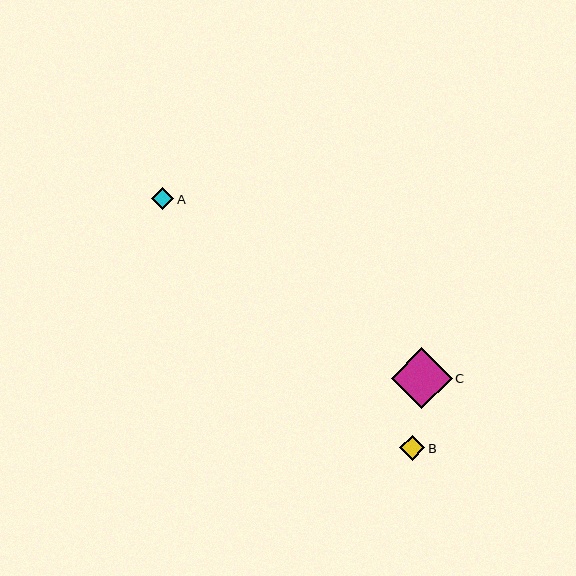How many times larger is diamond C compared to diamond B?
Diamond C is approximately 2.5 times the size of diamond B.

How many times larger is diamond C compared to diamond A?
Diamond C is approximately 2.8 times the size of diamond A.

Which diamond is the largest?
Diamond C is the largest with a size of approximately 61 pixels.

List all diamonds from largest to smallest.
From largest to smallest: C, B, A.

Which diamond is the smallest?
Diamond A is the smallest with a size of approximately 22 pixels.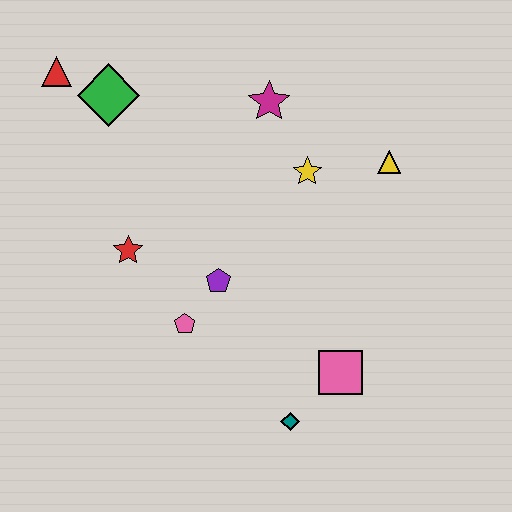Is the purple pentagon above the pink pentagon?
Yes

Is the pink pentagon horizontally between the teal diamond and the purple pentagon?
No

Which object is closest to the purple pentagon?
The pink pentagon is closest to the purple pentagon.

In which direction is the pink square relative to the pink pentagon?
The pink square is to the right of the pink pentagon.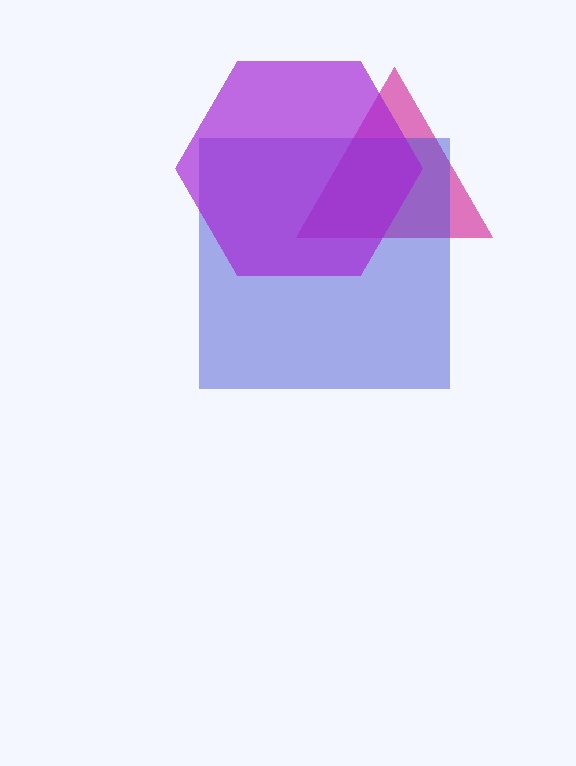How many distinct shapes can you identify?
There are 3 distinct shapes: a magenta triangle, a blue square, a purple hexagon.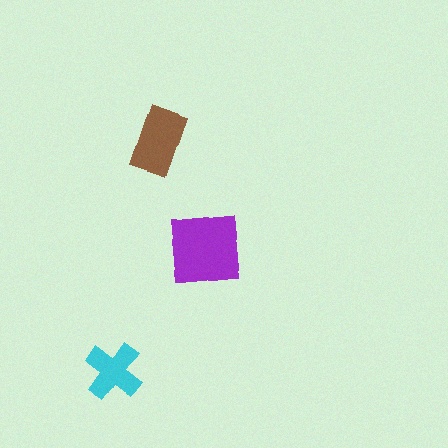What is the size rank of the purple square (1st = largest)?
1st.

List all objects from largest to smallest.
The purple square, the brown rectangle, the cyan cross.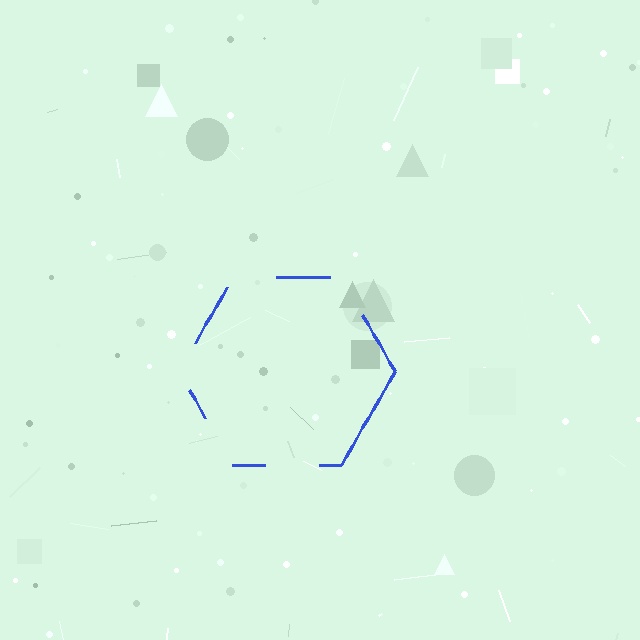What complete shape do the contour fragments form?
The contour fragments form a hexagon.